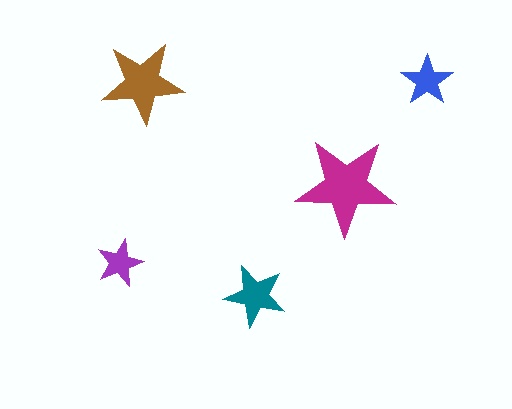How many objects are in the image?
There are 5 objects in the image.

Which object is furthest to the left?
The purple star is leftmost.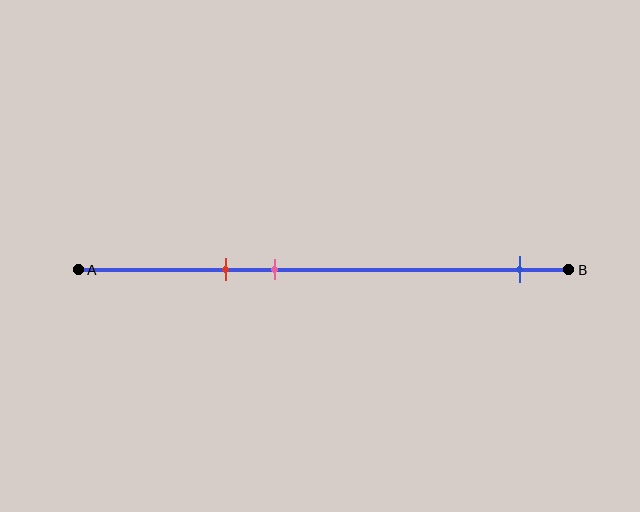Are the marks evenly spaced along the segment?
No, the marks are not evenly spaced.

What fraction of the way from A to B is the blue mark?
The blue mark is approximately 90% (0.9) of the way from A to B.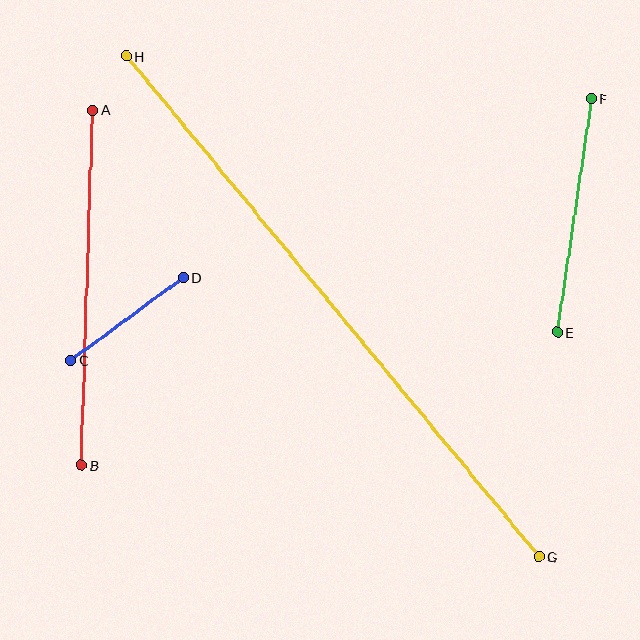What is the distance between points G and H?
The distance is approximately 649 pixels.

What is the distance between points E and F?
The distance is approximately 236 pixels.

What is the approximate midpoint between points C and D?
The midpoint is at approximately (127, 319) pixels.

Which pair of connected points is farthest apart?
Points G and H are farthest apart.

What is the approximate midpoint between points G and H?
The midpoint is at approximately (333, 307) pixels.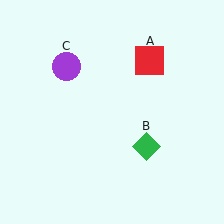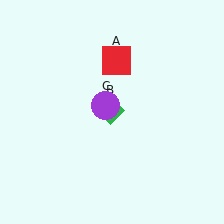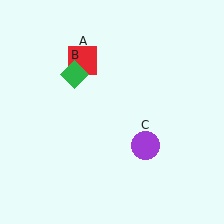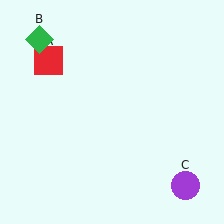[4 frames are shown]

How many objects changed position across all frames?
3 objects changed position: red square (object A), green diamond (object B), purple circle (object C).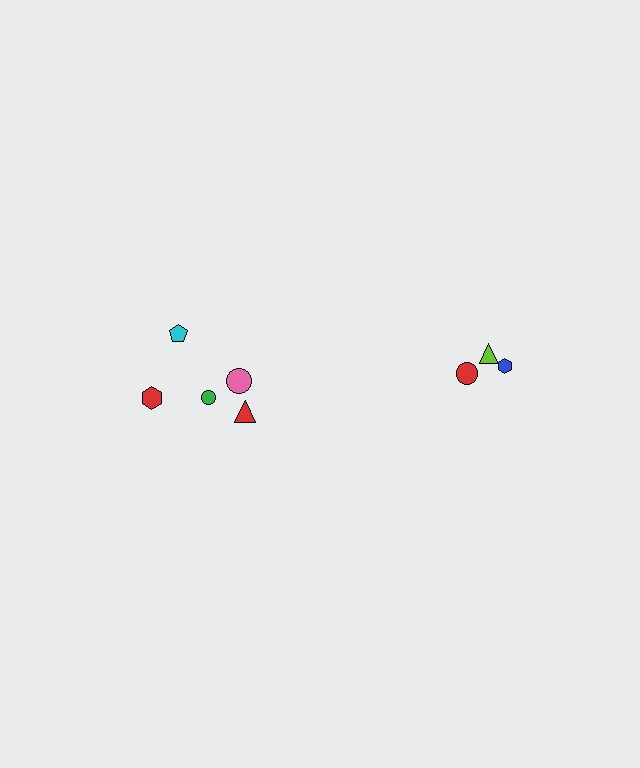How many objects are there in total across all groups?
There are 8 objects.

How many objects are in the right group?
There are 3 objects.